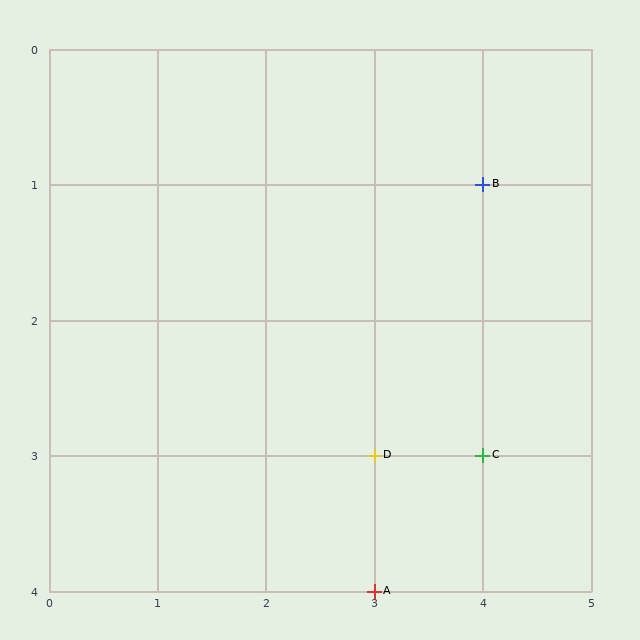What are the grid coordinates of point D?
Point D is at grid coordinates (3, 3).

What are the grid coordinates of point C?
Point C is at grid coordinates (4, 3).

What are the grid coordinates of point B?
Point B is at grid coordinates (4, 1).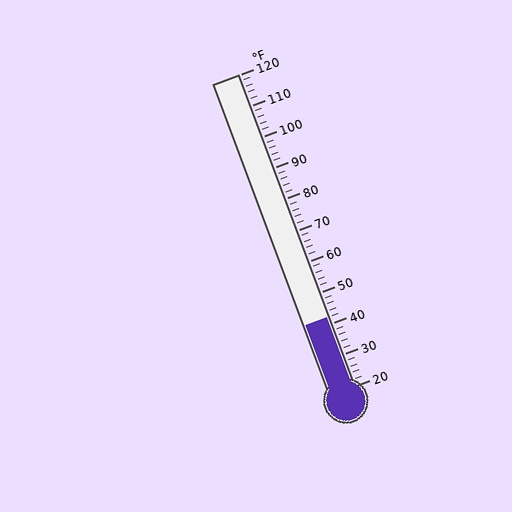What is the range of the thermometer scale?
The thermometer scale ranges from 20°F to 120°F.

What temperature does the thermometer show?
The thermometer shows approximately 42°F.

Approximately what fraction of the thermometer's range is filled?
The thermometer is filled to approximately 20% of its range.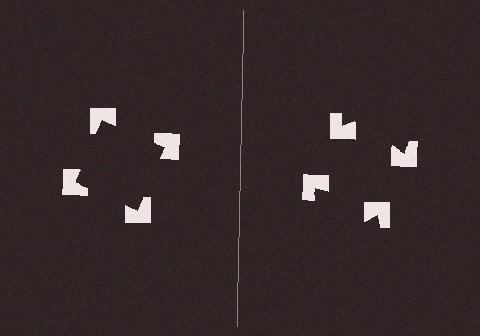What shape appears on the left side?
An illusory square.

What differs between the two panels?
The notched squares are positioned identically on both sides; only the wedge orientations differ. On the left they align to a square; on the right they are misaligned.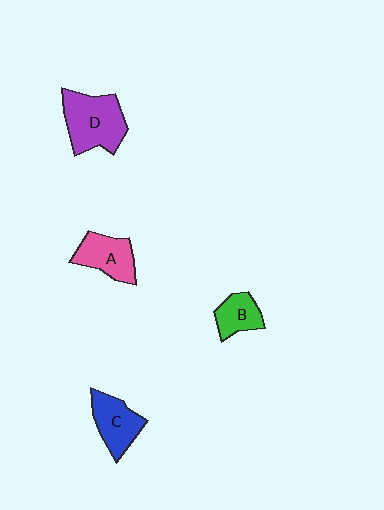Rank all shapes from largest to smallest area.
From largest to smallest: D (purple), C (blue), A (pink), B (green).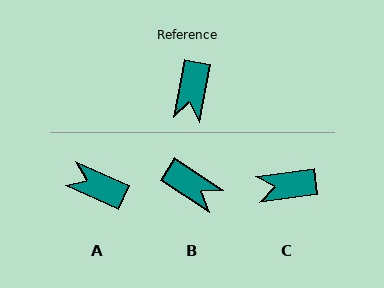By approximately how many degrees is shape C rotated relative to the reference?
Approximately 72 degrees clockwise.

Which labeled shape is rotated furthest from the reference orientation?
A, about 104 degrees away.